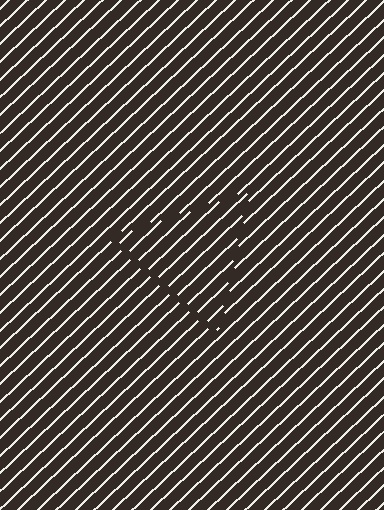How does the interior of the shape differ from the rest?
The interior of the shape contains the same grating, shifted by half a period — the contour is defined by the phase discontinuity where line-ends from the inner and outer gratings abut.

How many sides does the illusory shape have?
3 sides — the line-ends trace a triangle.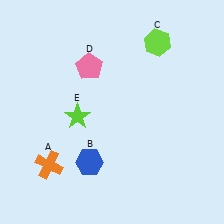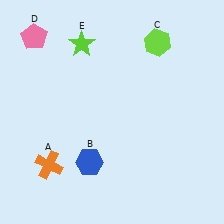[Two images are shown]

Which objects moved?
The objects that moved are: the pink pentagon (D), the lime star (E).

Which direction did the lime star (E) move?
The lime star (E) moved up.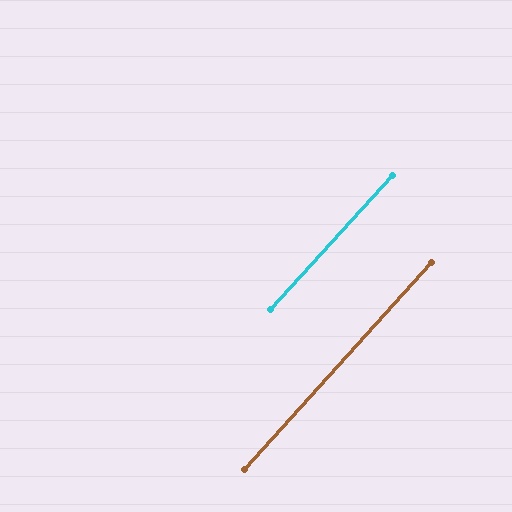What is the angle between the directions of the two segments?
Approximately 0 degrees.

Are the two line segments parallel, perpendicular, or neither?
Parallel — their directions differ by only 0.2°.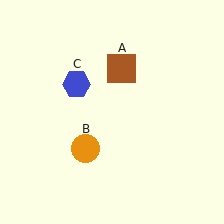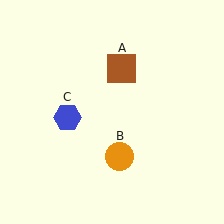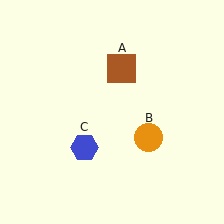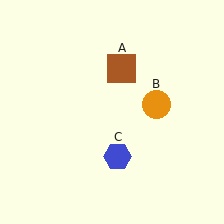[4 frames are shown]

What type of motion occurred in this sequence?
The orange circle (object B), blue hexagon (object C) rotated counterclockwise around the center of the scene.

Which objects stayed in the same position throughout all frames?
Brown square (object A) remained stationary.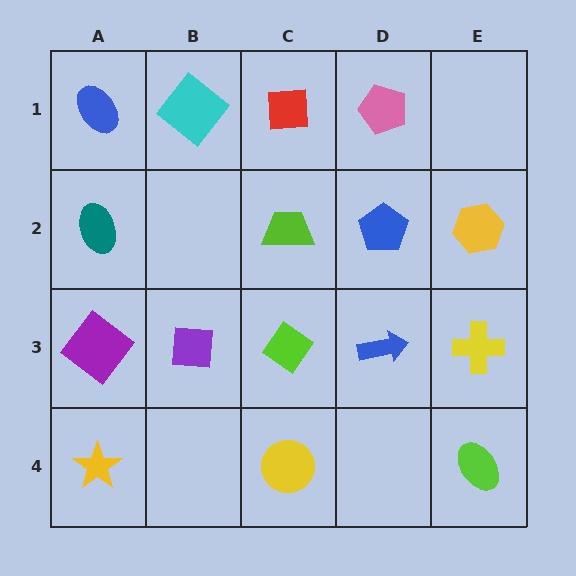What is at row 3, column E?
A yellow cross.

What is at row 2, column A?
A teal ellipse.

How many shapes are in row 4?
3 shapes.